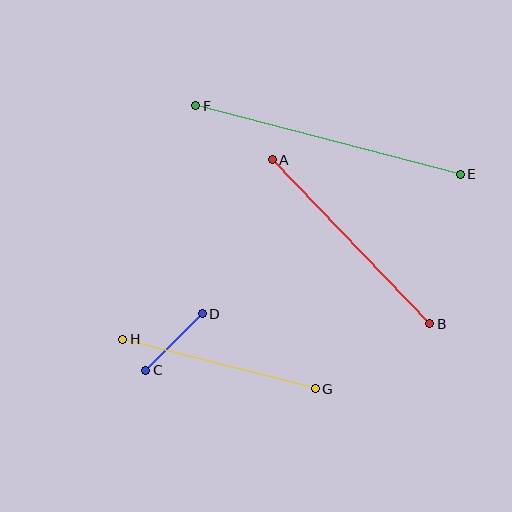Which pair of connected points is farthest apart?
Points E and F are farthest apart.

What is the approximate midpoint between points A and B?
The midpoint is at approximately (351, 242) pixels.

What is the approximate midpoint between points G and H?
The midpoint is at approximately (219, 364) pixels.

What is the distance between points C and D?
The distance is approximately 80 pixels.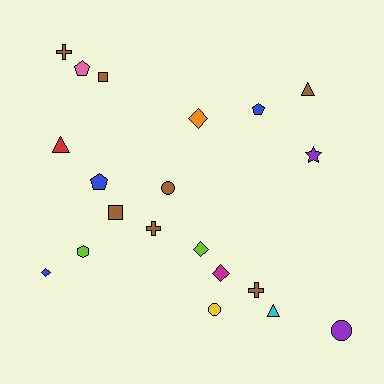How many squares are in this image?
There are 2 squares.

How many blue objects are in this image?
There are 3 blue objects.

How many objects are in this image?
There are 20 objects.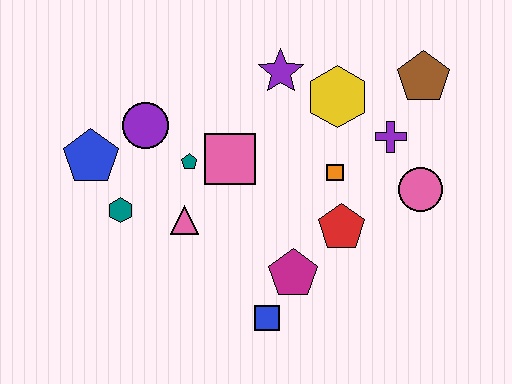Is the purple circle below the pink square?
No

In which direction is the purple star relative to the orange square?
The purple star is above the orange square.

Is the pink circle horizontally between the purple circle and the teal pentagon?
No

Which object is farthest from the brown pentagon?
The blue pentagon is farthest from the brown pentagon.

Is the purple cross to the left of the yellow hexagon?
No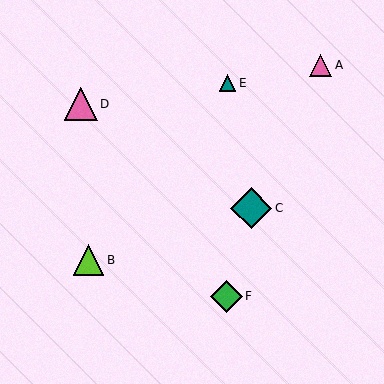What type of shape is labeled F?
Shape F is a green diamond.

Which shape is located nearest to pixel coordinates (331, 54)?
The pink triangle (labeled A) at (321, 65) is nearest to that location.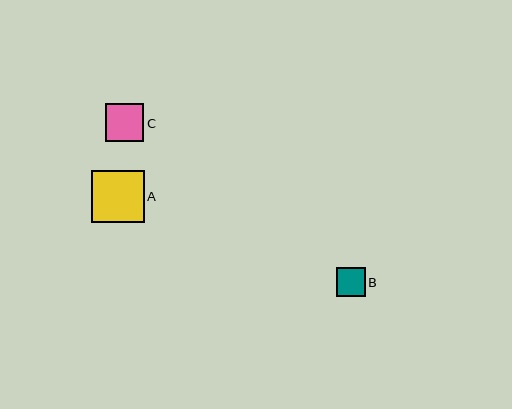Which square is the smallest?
Square B is the smallest with a size of approximately 29 pixels.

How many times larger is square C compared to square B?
Square C is approximately 1.3 times the size of square B.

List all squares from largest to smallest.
From largest to smallest: A, C, B.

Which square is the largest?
Square A is the largest with a size of approximately 52 pixels.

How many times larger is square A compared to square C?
Square A is approximately 1.4 times the size of square C.